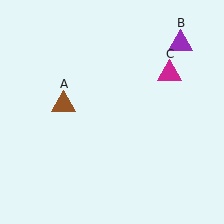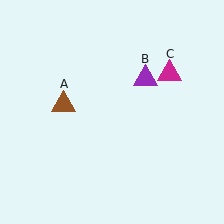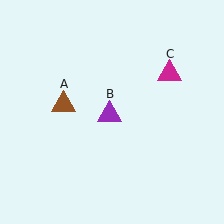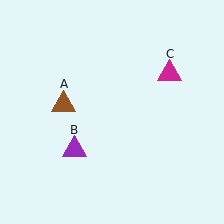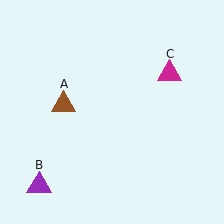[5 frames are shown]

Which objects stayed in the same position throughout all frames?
Brown triangle (object A) and magenta triangle (object C) remained stationary.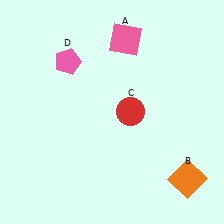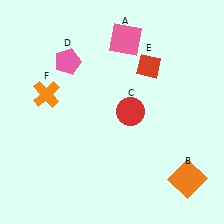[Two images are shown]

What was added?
A red diamond (E), an orange cross (F) were added in Image 2.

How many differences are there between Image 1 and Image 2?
There are 2 differences between the two images.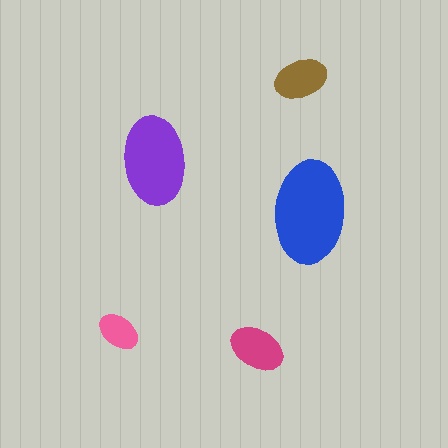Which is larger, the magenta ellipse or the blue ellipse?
The blue one.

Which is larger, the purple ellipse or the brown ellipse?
The purple one.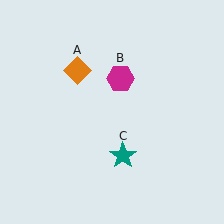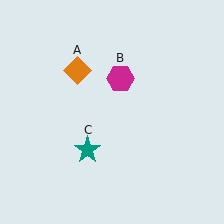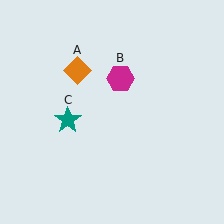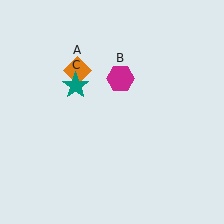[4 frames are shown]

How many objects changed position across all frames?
1 object changed position: teal star (object C).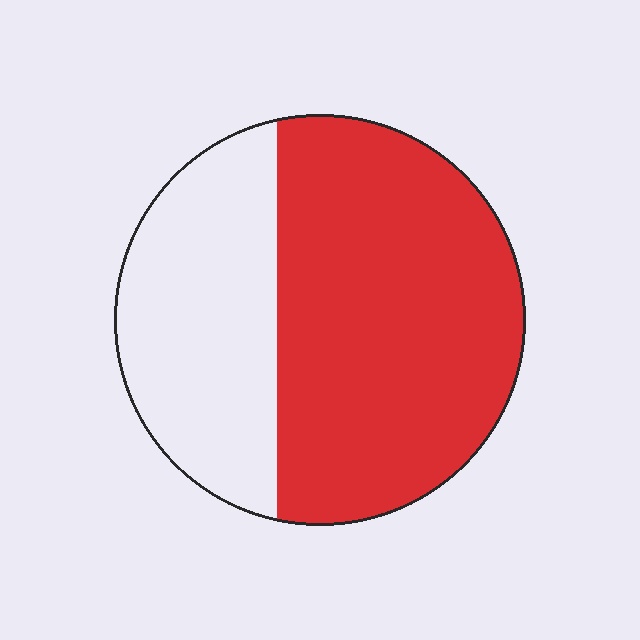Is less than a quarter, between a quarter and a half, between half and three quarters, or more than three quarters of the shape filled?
Between half and three quarters.